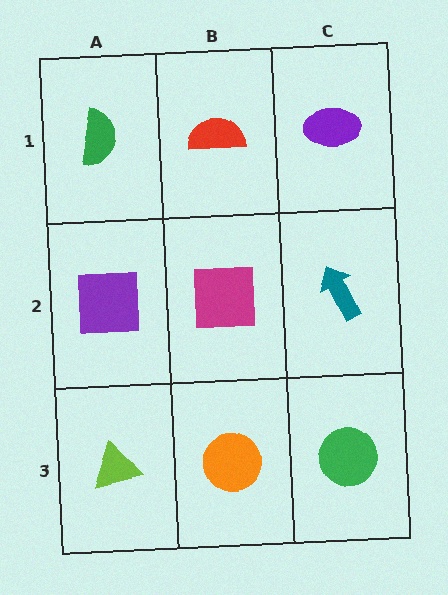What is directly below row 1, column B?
A magenta square.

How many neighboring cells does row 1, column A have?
2.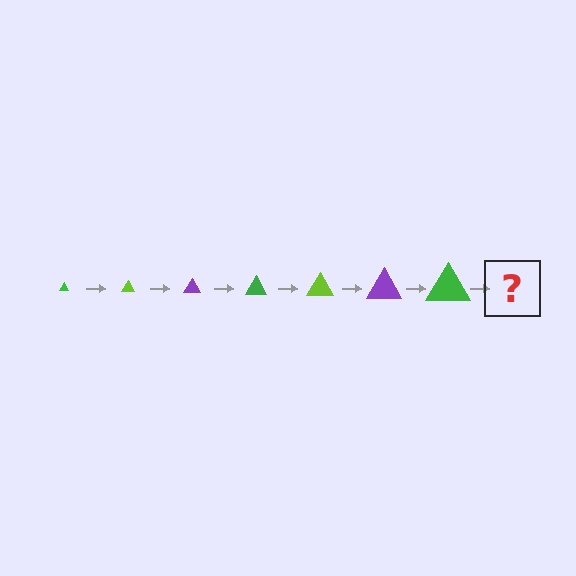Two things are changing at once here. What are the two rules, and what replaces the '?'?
The two rules are that the triangle grows larger each step and the color cycles through green, lime, and purple. The '?' should be a lime triangle, larger than the previous one.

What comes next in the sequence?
The next element should be a lime triangle, larger than the previous one.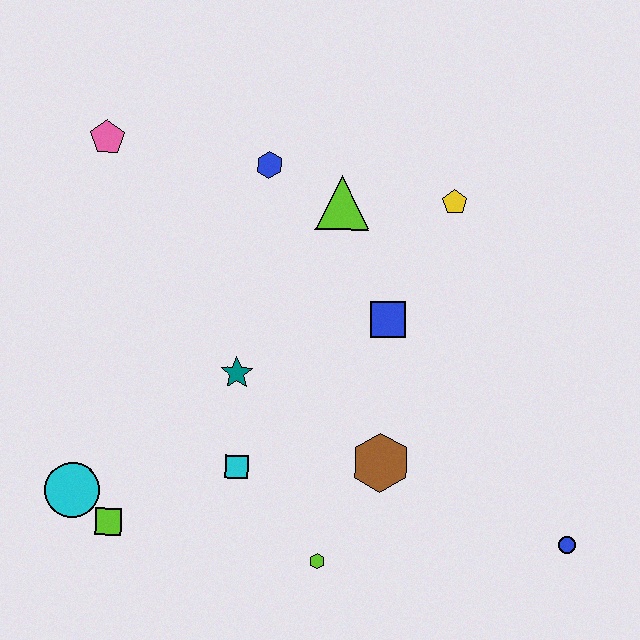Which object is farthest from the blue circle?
The pink pentagon is farthest from the blue circle.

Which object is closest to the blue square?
The lime triangle is closest to the blue square.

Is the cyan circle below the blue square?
Yes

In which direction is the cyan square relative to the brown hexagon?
The cyan square is to the left of the brown hexagon.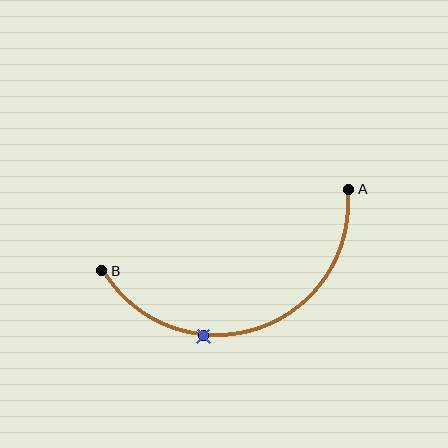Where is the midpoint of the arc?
The arc midpoint is the point on the curve farthest from the straight line joining A and B. It sits below that line.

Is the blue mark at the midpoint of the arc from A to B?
No. The blue mark lies on the arc but is closer to endpoint B. The arc midpoint would be at the point on the curve equidistant along the arc from both A and B.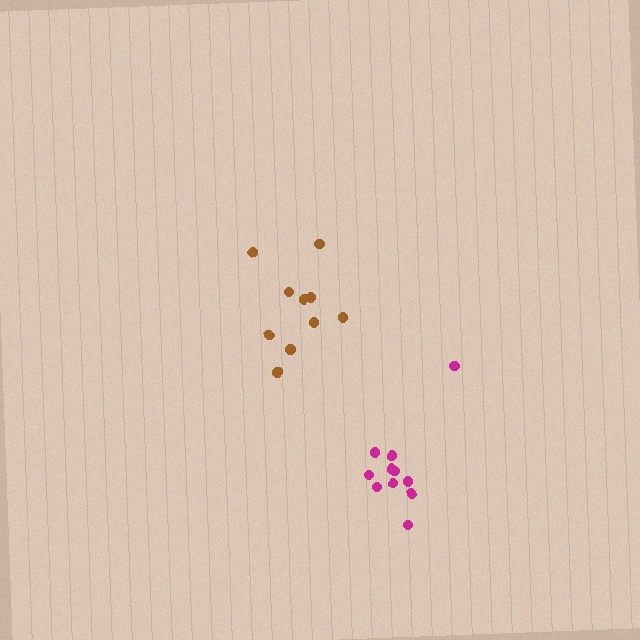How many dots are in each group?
Group 1: 10 dots, Group 2: 11 dots (21 total).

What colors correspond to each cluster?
The clusters are colored: brown, magenta.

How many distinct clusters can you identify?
There are 2 distinct clusters.